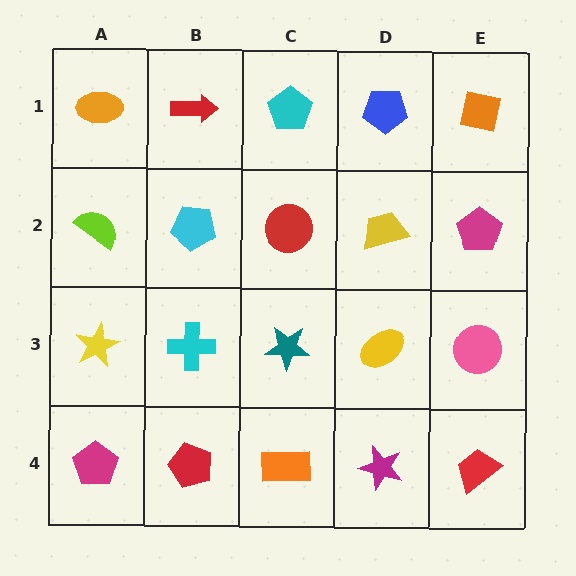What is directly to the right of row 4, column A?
A red pentagon.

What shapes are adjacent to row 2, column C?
A cyan pentagon (row 1, column C), a teal star (row 3, column C), a cyan pentagon (row 2, column B), a yellow trapezoid (row 2, column D).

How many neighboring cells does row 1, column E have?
2.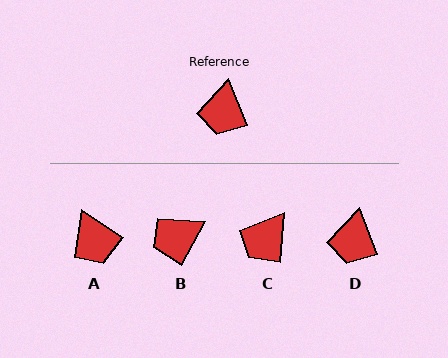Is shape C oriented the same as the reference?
No, it is off by about 25 degrees.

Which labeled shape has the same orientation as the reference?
D.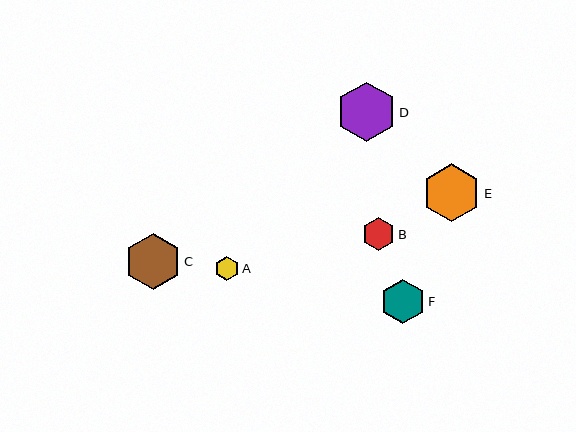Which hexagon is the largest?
Hexagon D is the largest with a size of approximately 60 pixels.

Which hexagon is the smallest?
Hexagon A is the smallest with a size of approximately 23 pixels.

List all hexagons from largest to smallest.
From largest to smallest: D, E, C, F, B, A.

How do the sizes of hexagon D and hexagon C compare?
Hexagon D and hexagon C are approximately the same size.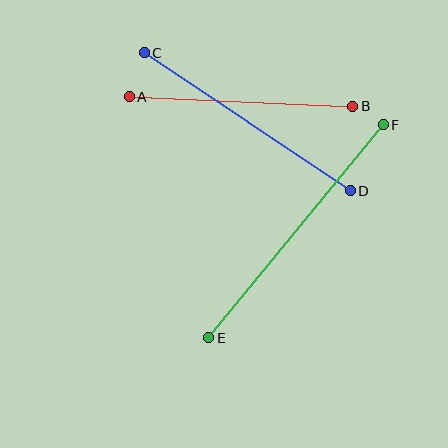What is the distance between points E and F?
The distance is approximately 275 pixels.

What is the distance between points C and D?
The distance is approximately 248 pixels.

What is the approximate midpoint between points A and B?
The midpoint is at approximately (241, 102) pixels.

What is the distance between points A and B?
The distance is approximately 224 pixels.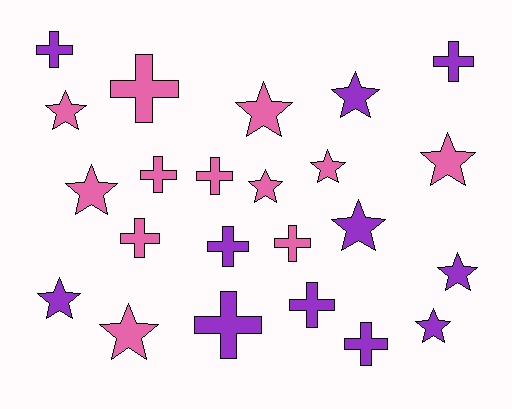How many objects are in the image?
There are 23 objects.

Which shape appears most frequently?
Star, with 12 objects.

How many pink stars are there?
There are 7 pink stars.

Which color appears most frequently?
Pink, with 12 objects.